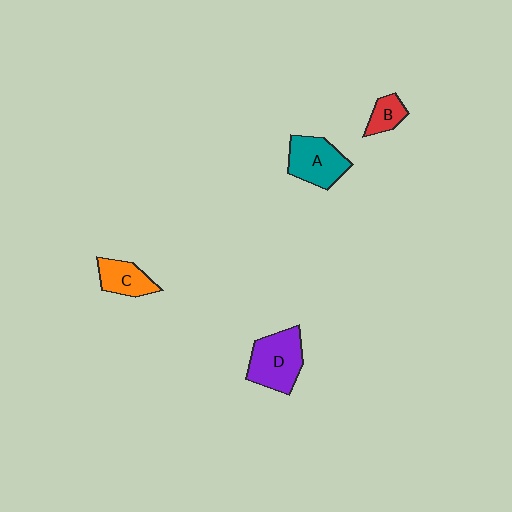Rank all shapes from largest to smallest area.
From largest to smallest: D (purple), A (teal), C (orange), B (red).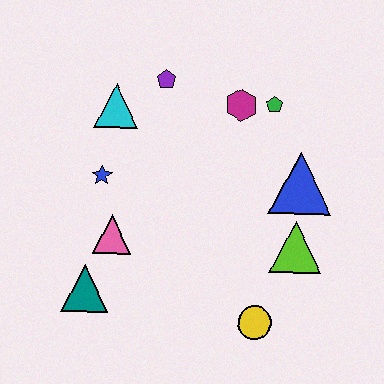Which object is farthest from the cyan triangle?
The yellow circle is farthest from the cyan triangle.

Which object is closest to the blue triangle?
The lime triangle is closest to the blue triangle.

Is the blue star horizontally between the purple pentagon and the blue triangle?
No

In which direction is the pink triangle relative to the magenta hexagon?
The pink triangle is below the magenta hexagon.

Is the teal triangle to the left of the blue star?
Yes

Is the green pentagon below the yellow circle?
No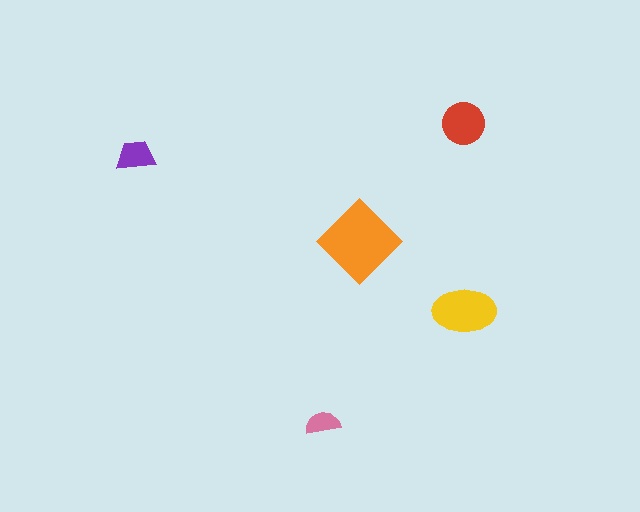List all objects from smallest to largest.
The pink semicircle, the purple trapezoid, the red circle, the yellow ellipse, the orange diamond.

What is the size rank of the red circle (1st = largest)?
3rd.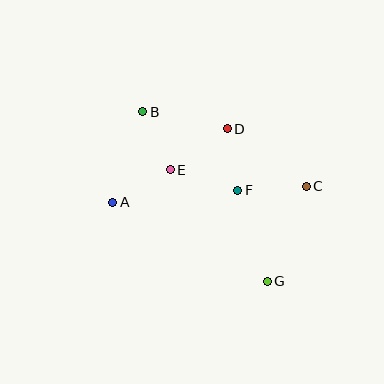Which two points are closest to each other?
Points D and F are closest to each other.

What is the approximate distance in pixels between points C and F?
The distance between C and F is approximately 69 pixels.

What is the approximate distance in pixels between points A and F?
The distance between A and F is approximately 126 pixels.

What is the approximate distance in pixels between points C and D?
The distance between C and D is approximately 98 pixels.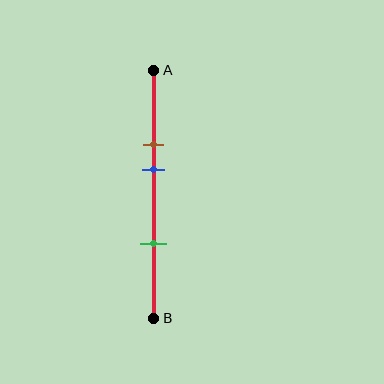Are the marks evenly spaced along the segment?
No, the marks are not evenly spaced.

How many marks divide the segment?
There are 3 marks dividing the segment.